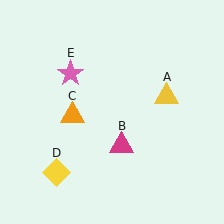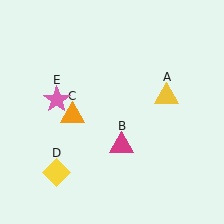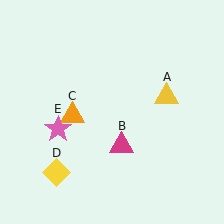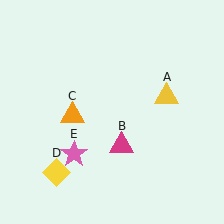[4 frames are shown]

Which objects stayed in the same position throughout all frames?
Yellow triangle (object A) and magenta triangle (object B) and orange triangle (object C) and yellow diamond (object D) remained stationary.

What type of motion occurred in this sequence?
The pink star (object E) rotated counterclockwise around the center of the scene.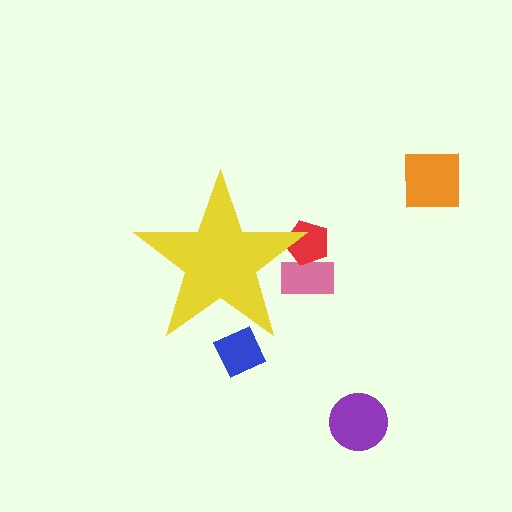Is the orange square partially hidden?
No, the orange square is fully visible.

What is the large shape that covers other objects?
A yellow star.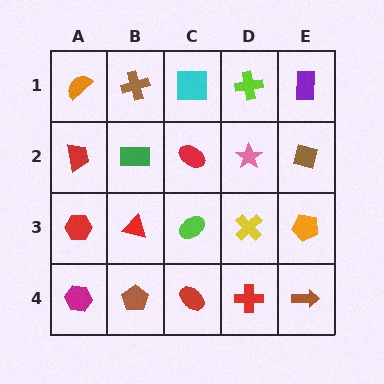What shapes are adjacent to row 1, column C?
A red ellipse (row 2, column C), a brown cross (row 1, column B), a lime cross (row 1, column D).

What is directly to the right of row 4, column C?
A red cross.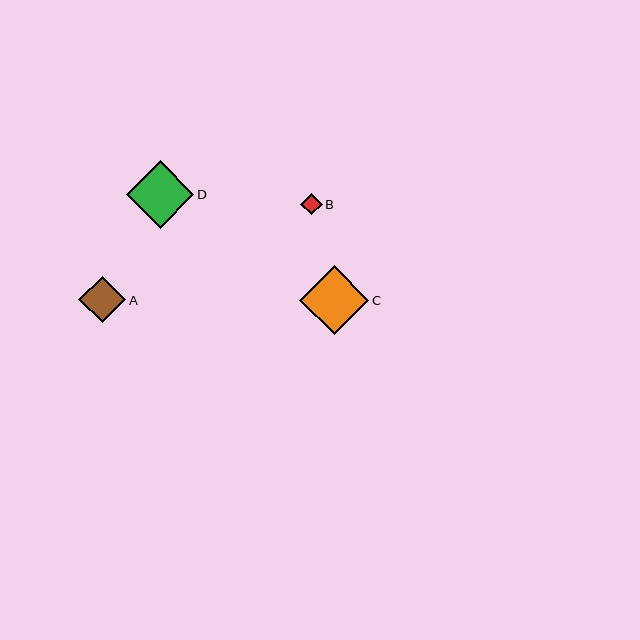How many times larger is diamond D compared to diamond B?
Diamond D is approximately 3.1 times the size of diamond B.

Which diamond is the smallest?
Diamond B is the smallest with a size of approximately 22 pixels.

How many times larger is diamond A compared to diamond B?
Diamond A is approximately 2.2 times the size of diamond B.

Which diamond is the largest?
Diamond C is the largest with a size of approximately 69 pixels.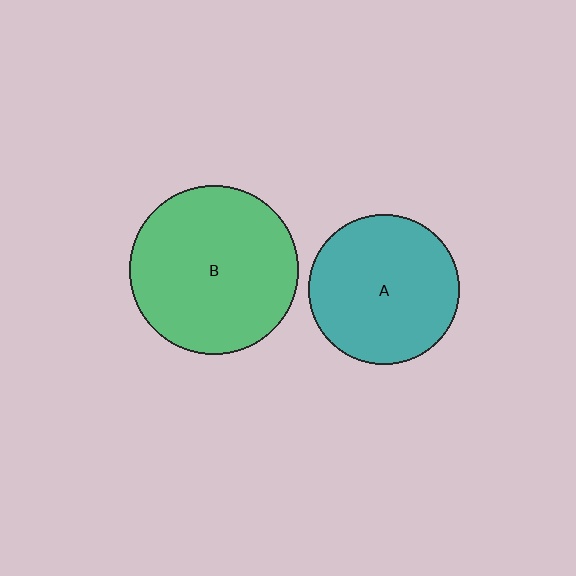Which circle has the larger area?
Circle B (green).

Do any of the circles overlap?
No, none of the circles overlap.